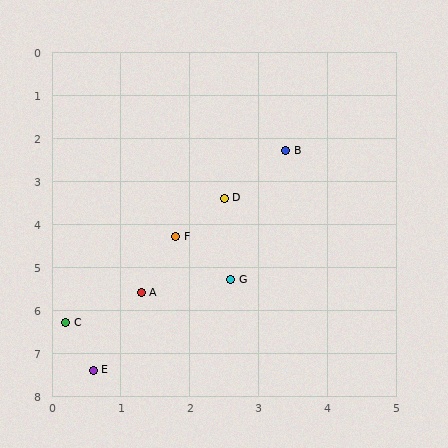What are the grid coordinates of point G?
Point G is at approximately (2.6, 5.3).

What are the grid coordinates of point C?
Point C is at approximately (0.2, 6.3).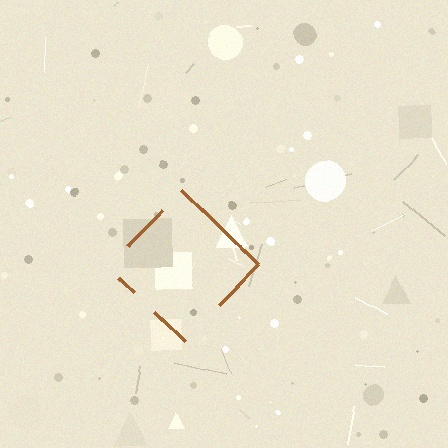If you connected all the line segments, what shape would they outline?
They would outline a diamond.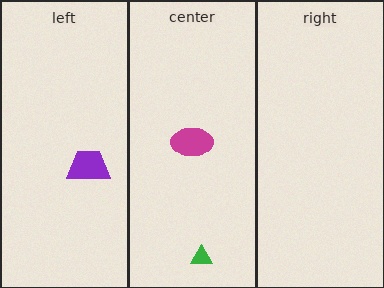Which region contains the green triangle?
The center region.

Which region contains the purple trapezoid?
The left region.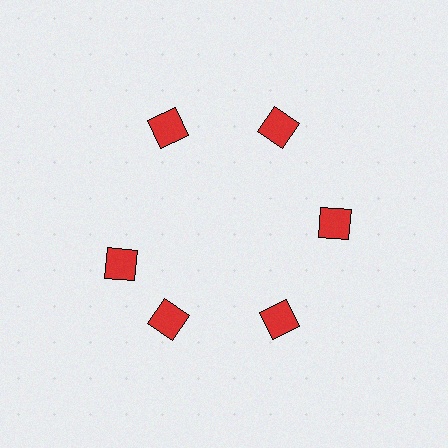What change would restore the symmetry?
The symmetry would be restored by rotating it back into even spacing with its neighbors so that all 6 diamonds sit at equal angles and equal distance from the center.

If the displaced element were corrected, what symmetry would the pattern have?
It would have 6-fold rotational symmetry — the pattern would map onto itself every 60 degrees.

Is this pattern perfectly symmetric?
No. The 6 red diamonds are arranged in a ring, but one element near the 9 o'clock position is rotated out of alignment along the ring, breaking the 6-fold rotational symmetry.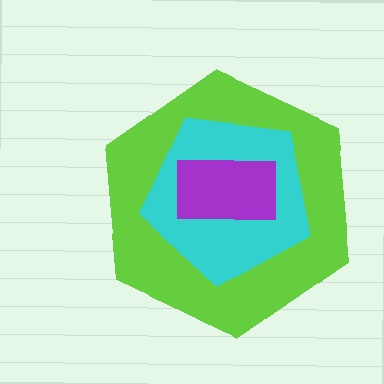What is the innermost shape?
The purple rectangle.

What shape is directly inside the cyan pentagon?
The purple rectangle.